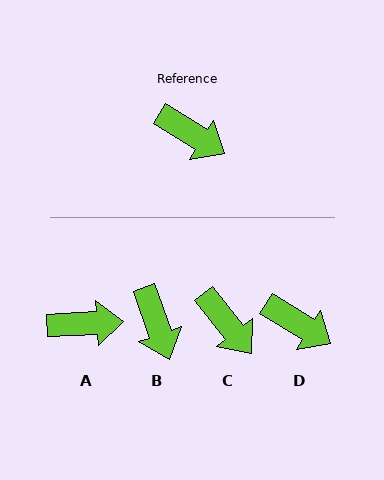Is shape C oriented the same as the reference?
No, it is off by about 20 degrees.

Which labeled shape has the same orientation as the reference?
D.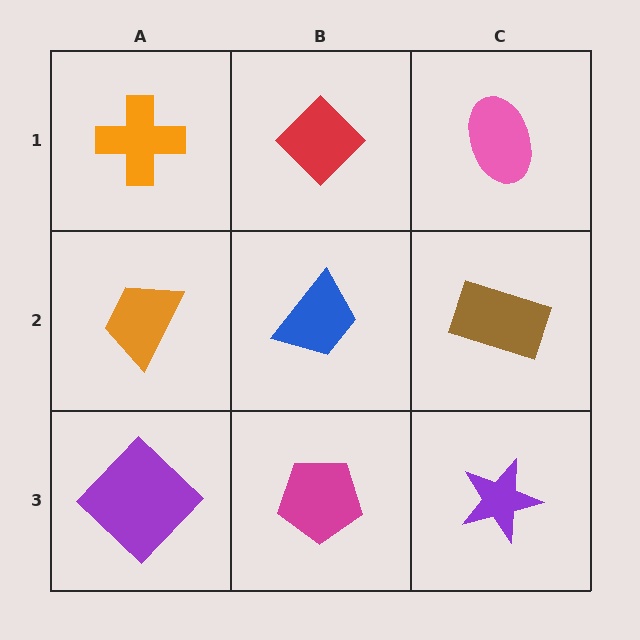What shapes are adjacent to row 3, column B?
A blue trapezoid (row 2, column B), a purple diamond (row 3, column A), a purple star (row 3, column C).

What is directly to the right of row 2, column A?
A blue trapezoid.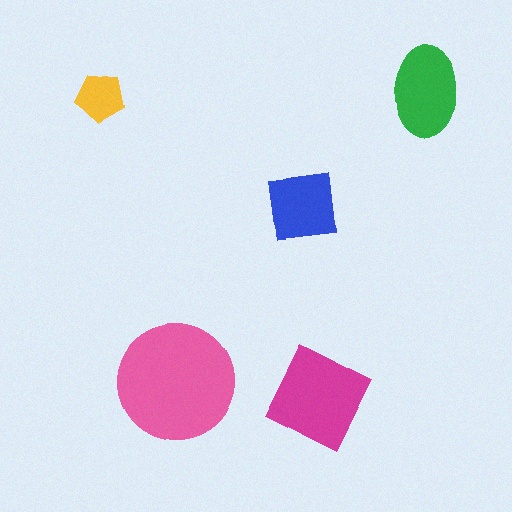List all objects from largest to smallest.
The pink circle, the magenta diamond, the green ellipse, the blue square, the yellow pentagon.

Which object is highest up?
The green ellipse is topmost.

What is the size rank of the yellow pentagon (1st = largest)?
5th.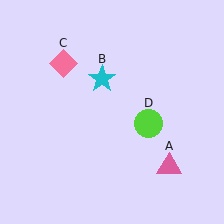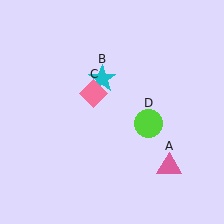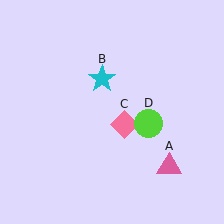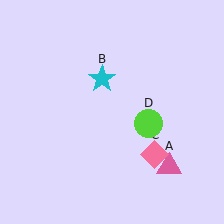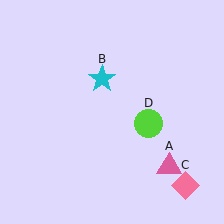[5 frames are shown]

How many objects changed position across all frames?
1 object changed position: pink diamond (object C).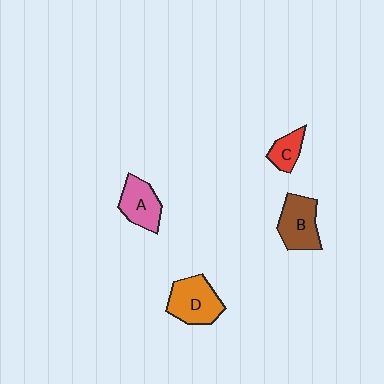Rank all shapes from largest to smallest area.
From largest to smallest: D (orange), B (brown), A (pink), C (red).